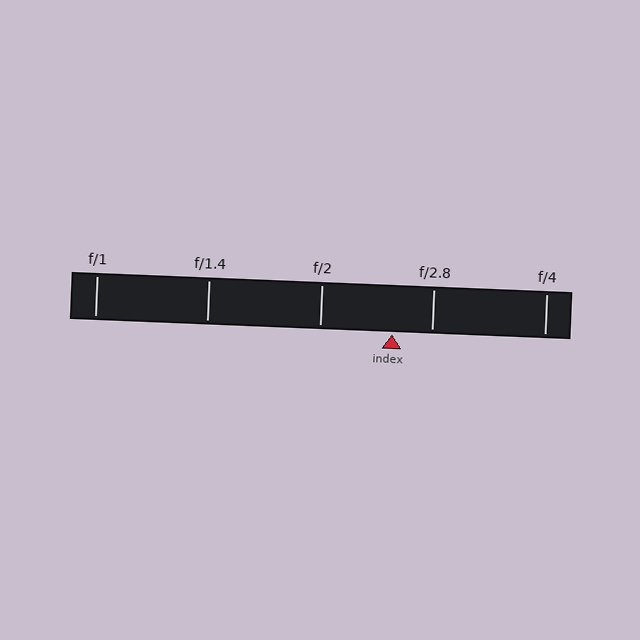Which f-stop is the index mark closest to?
The index mark is closest to f/2.8.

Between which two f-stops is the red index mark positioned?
The index mark is between f/2 and f/2.8.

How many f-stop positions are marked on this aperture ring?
There are 5 f-stop positions marked.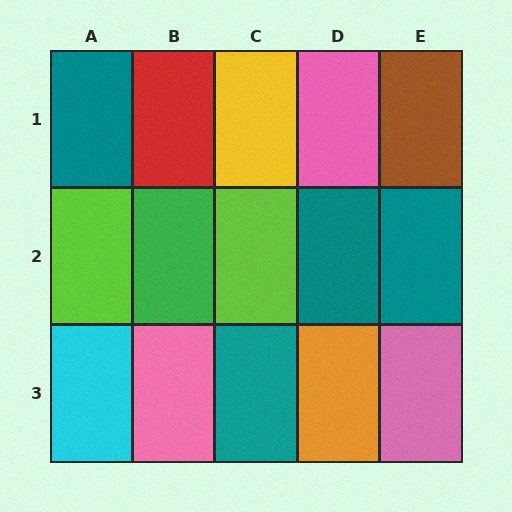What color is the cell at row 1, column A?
Teal.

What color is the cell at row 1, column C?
Yellow.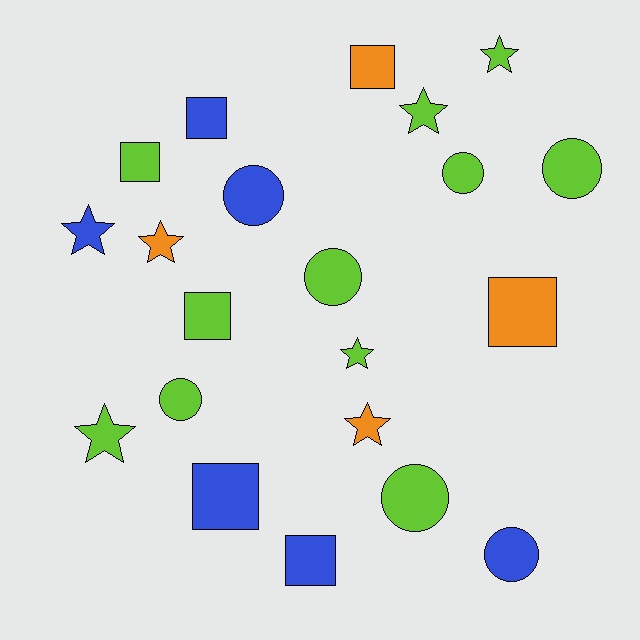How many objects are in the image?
There are 21 objects.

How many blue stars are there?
There is 1 blue star.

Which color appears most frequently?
Lime, with 11 objects.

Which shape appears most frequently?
Square, with 7 objects.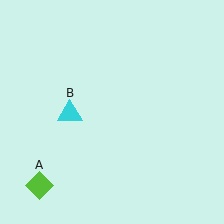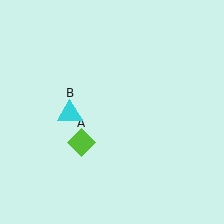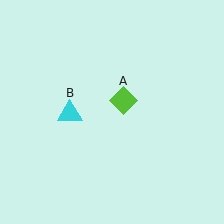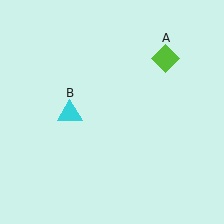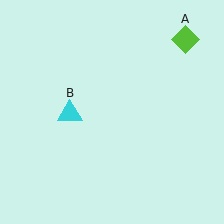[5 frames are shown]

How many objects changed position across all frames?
1 object changed position: lime diamond (object A).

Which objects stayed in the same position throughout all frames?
Cyan triangle (object B) remained stationary.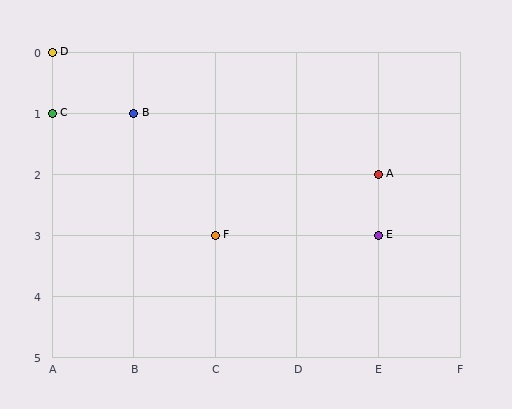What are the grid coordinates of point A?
Point A is at grid coordinates (E, 2).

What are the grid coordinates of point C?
Point C is at grid coordinates (A, 1).